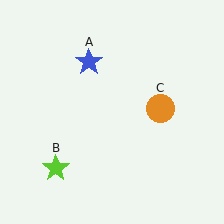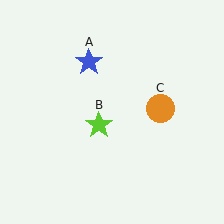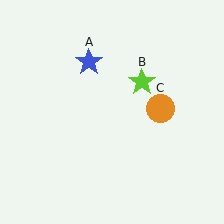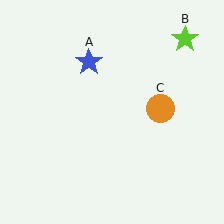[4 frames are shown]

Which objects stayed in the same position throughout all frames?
Blue star (object A) and orange circle (object C) remained stationary.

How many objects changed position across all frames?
1 object changed position: lime star (object B).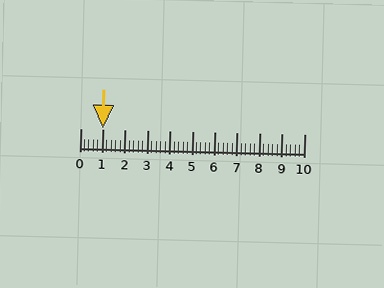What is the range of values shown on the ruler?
The ruler shows values from 0 to 10.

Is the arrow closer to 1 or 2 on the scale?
The arrow is closer to 1.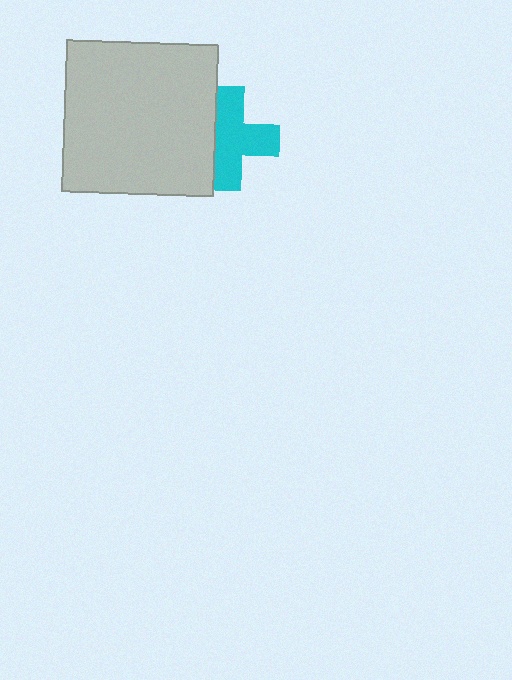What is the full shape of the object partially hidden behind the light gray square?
The partially hidden object is a cyan cross.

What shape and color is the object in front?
The object in front is a light gray square.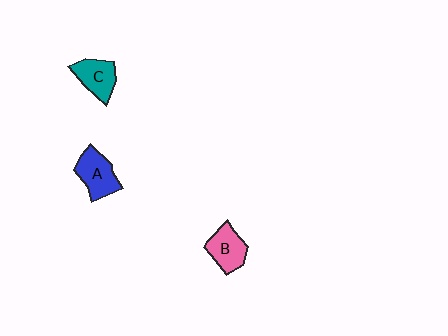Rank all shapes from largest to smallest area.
From largest to smallest: A (blue), B (pink), C (teal).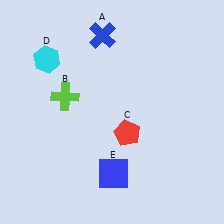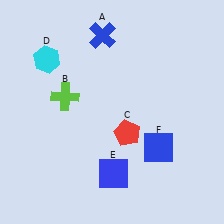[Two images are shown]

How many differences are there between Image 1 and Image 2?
There is 1 difference between the two images.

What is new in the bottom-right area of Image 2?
A blue square (F) was added in the bottom-right area of Image 2.